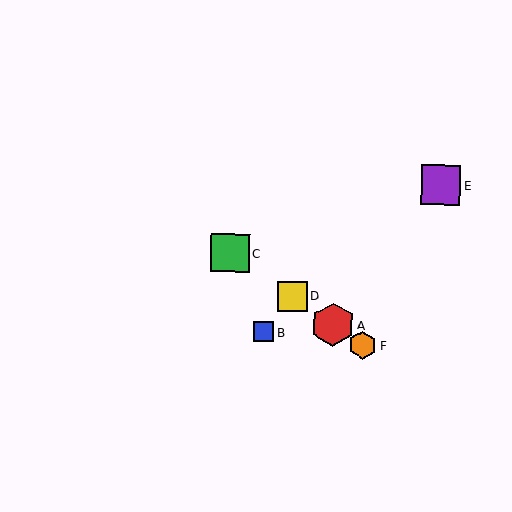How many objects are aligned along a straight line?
4 objects (A, C, D, F) are aligned along a straight line.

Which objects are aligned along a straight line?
Objects A, C, D, F are aligned along a straight line.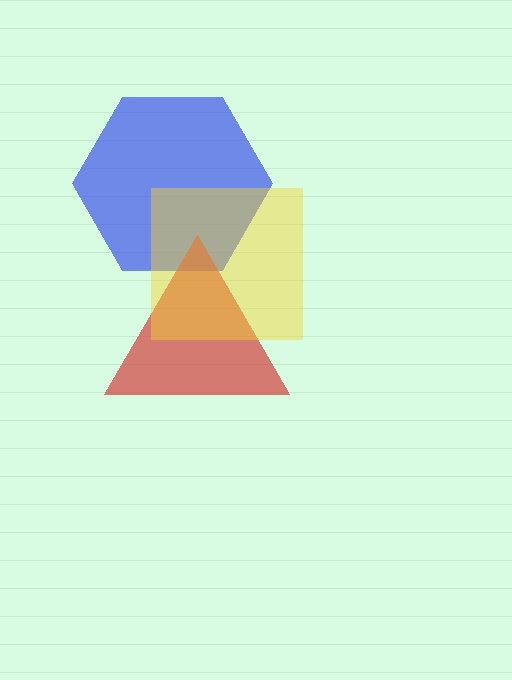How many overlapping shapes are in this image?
There are 3 overlapping shapes in the image.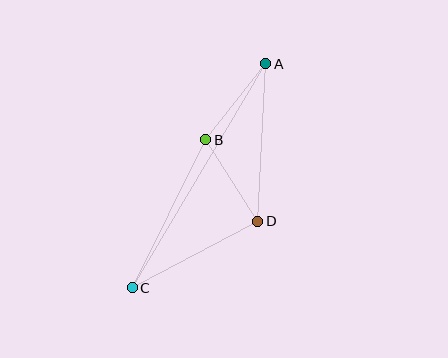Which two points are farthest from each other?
Points A and C are farthest from each other.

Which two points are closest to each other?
Points A and B are closest to each other.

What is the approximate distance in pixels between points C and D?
The distance between C and D is approximately 142 pixels.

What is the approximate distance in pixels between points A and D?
The distance between A and D is approximately 158 pixels.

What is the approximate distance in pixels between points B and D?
The distance between B and D is approximately 97 pixels.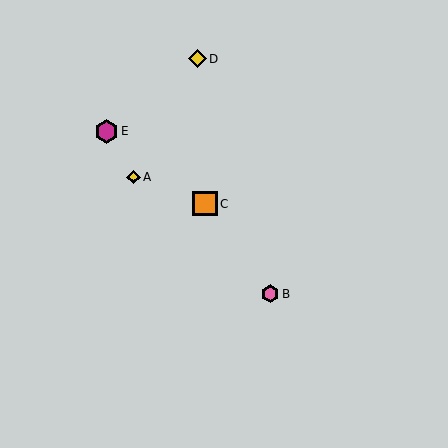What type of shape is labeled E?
Shape E is a magenta hexagon.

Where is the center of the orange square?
The center of the orange square is at (205, 204).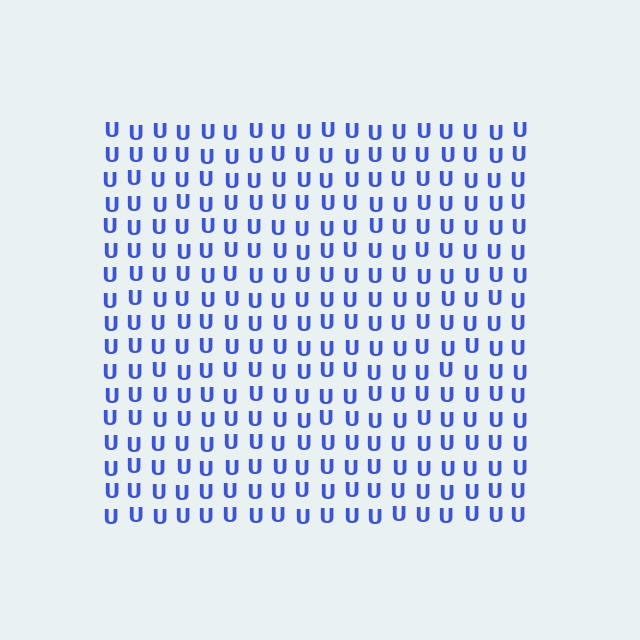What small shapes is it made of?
It is made of small letter U's.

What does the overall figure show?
The overall figure shows a square.